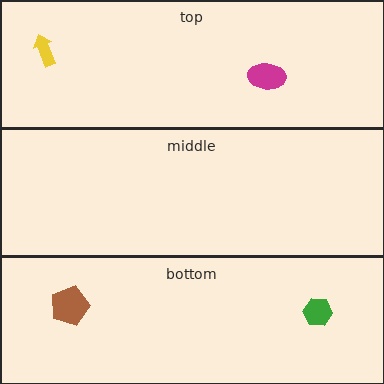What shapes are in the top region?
The magenta ellipse, the yellow arrow.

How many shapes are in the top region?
2.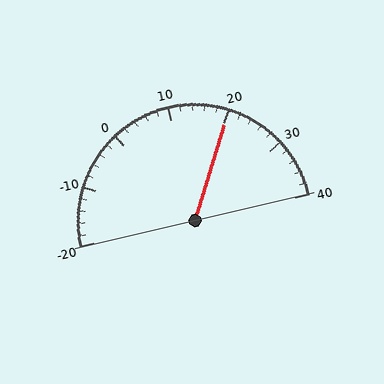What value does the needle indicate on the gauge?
The needle indicates approximately 20.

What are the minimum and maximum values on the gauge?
The gauge ranges from -20 to 40.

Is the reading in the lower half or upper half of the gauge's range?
The reading is in the upper half of the range (-20 to 40).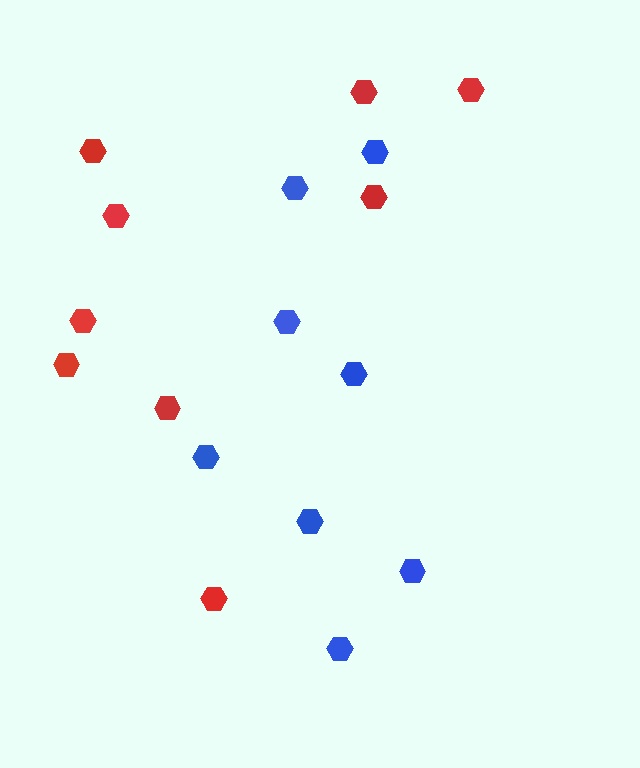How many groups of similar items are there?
There are 2 groups: one group of red hexagons (9) and one group of blue hexagons (8).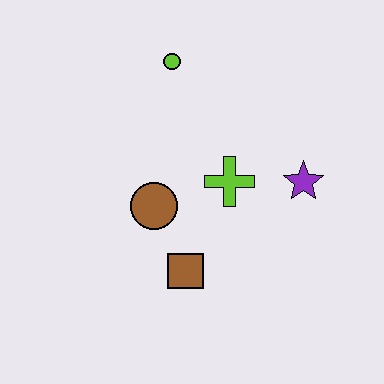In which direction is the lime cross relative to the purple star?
The lime cross is to the left of the purple star.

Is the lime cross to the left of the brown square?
No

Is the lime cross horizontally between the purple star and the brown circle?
Yes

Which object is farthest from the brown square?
The lime circle is farthest from the brown square.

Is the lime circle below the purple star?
No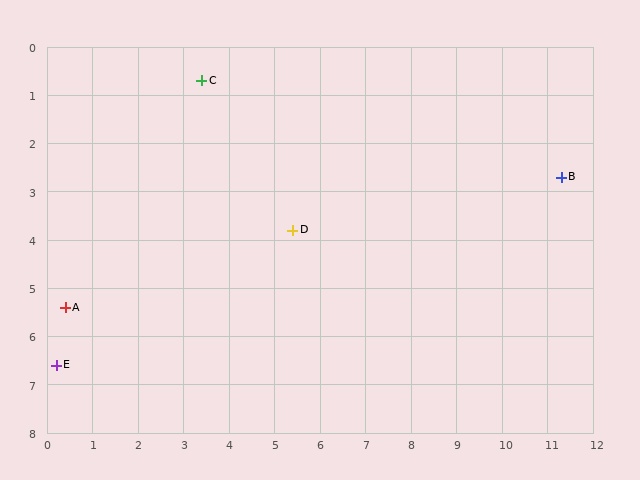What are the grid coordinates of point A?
Point A is at approximately (0.4, 5.4).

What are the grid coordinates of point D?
Point D is at approximately (5.4, 3.8).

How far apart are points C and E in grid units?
Points C and E are about 6.7 grid units apart.